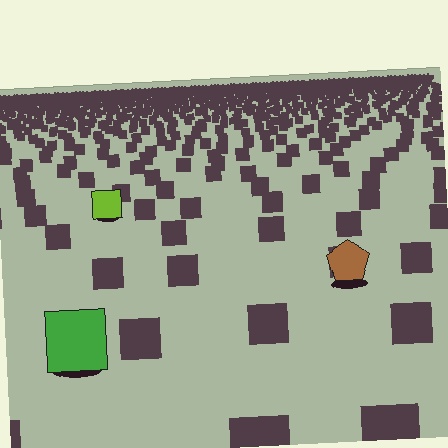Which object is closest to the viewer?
The green square is closest. The texture marks near it are larger and more spread out.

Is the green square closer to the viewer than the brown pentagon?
Yes. The green square is closer — you can tell from the texture gradient: the ground texture is coarser near it.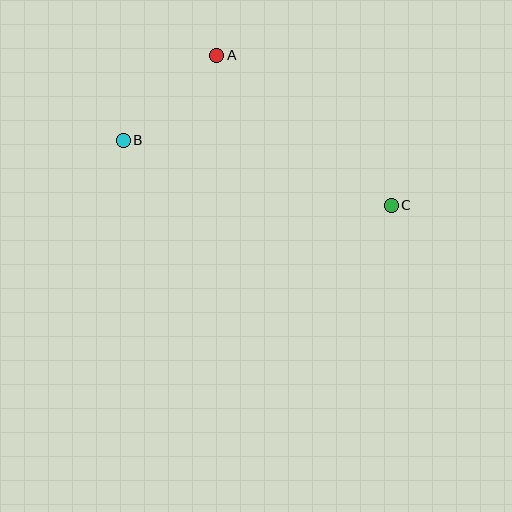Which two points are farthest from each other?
Points B and C are farthest from each other.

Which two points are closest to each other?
Points A and B are closest to each other.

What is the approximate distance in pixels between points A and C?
The distance between A and C is approximately 230 pixels.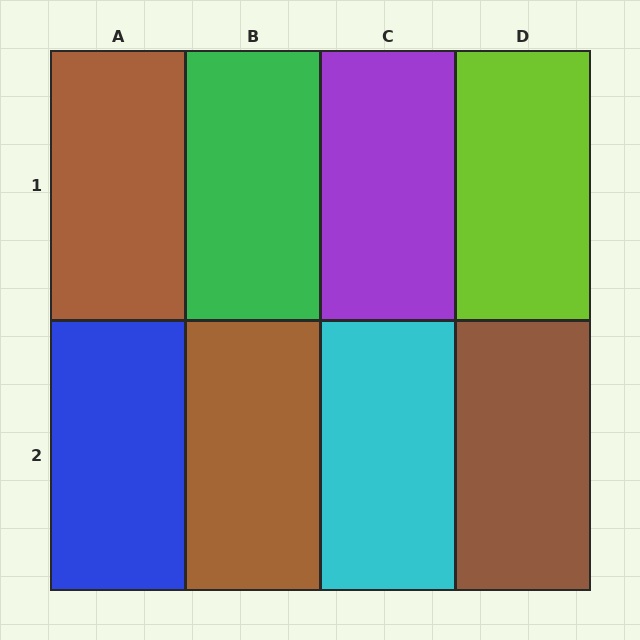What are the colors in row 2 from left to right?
Blue, brown, cyan, brown.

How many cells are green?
1 cell is green.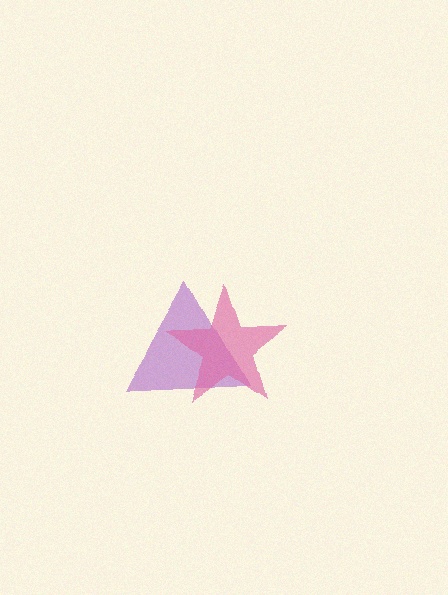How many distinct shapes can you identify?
There are 2 distinct shapes: a purple triangle, a pink star.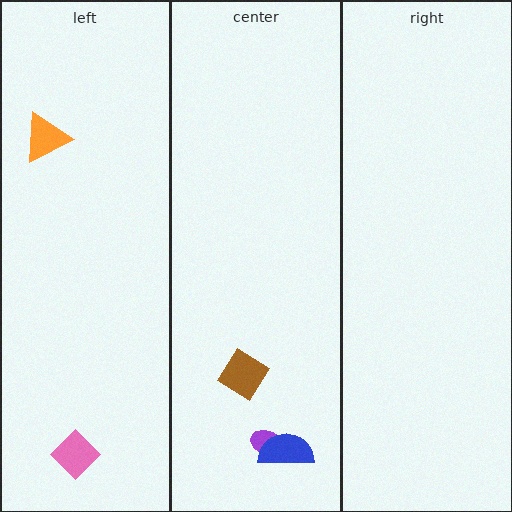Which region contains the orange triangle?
The left region.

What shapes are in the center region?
The brown diamond, the purple ellipse, the blue semicircle.